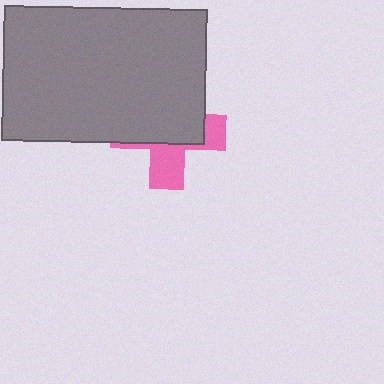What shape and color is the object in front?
The object in front is a gray rectangle.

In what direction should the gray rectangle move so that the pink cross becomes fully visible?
The gray rectangle should move up. That is the shortest direction to clear the overlap and leave the pink cross fully visible.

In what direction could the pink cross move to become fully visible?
The pink cross could move down. That would shift it out from behind the gray rectangle entirely.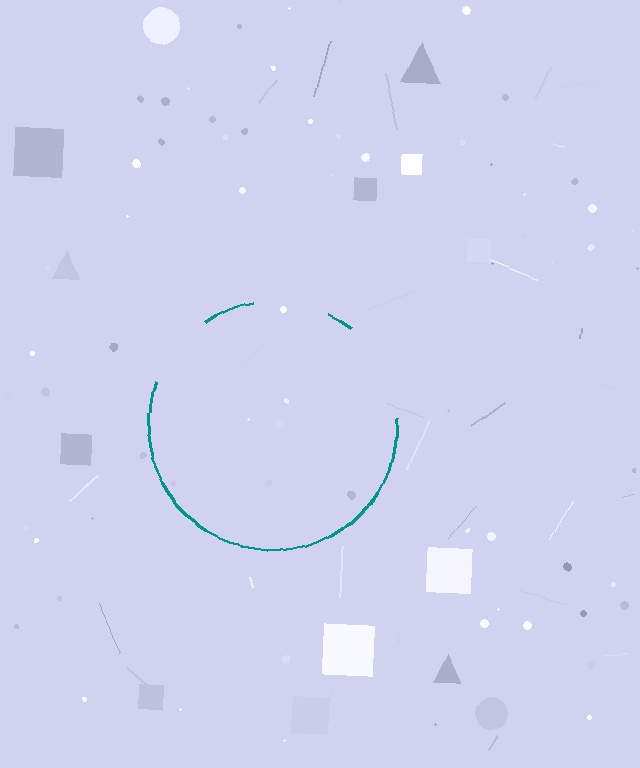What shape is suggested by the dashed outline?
The dashed outline suggests a circle.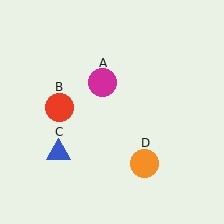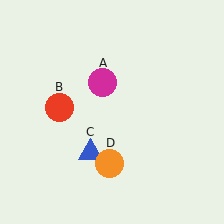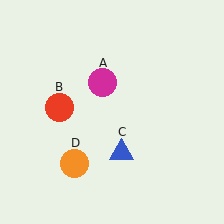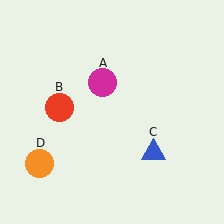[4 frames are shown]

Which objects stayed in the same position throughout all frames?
Magenta circle (object A) and red circle (object B) remained stationary.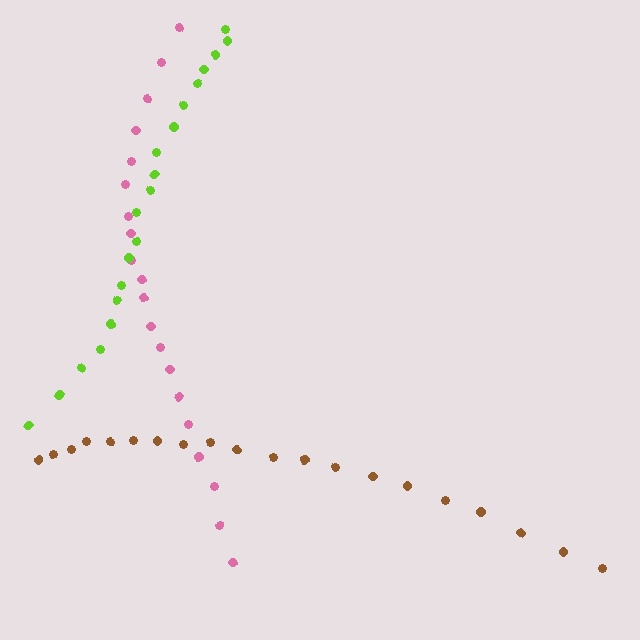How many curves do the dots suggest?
There are 3 distinct paths.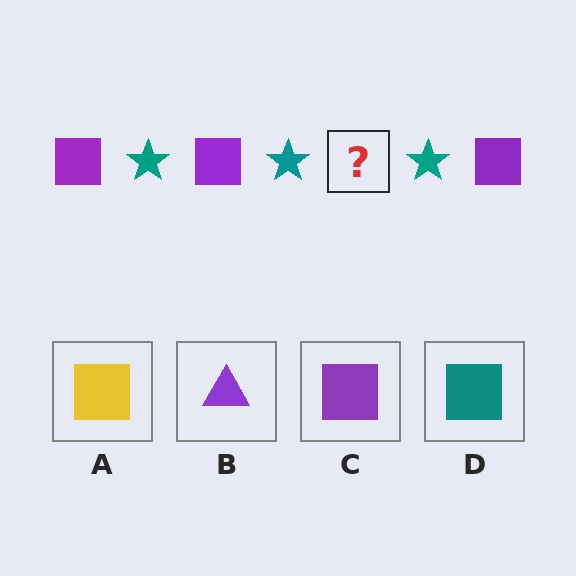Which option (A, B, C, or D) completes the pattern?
C.